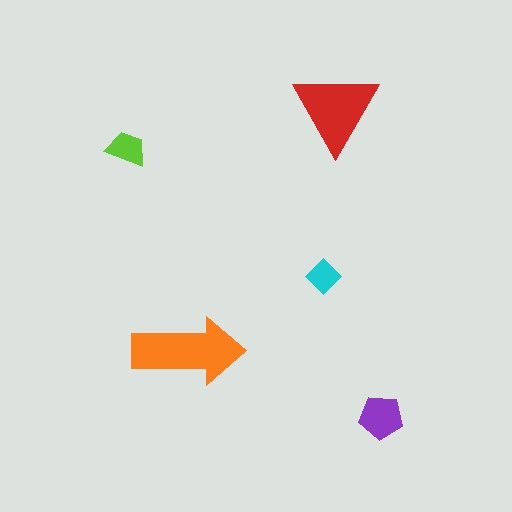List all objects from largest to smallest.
The orange arrow, the red triangle, the purple pentagon, the lime trapezoid, the cyan diamond.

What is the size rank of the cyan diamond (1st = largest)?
5th.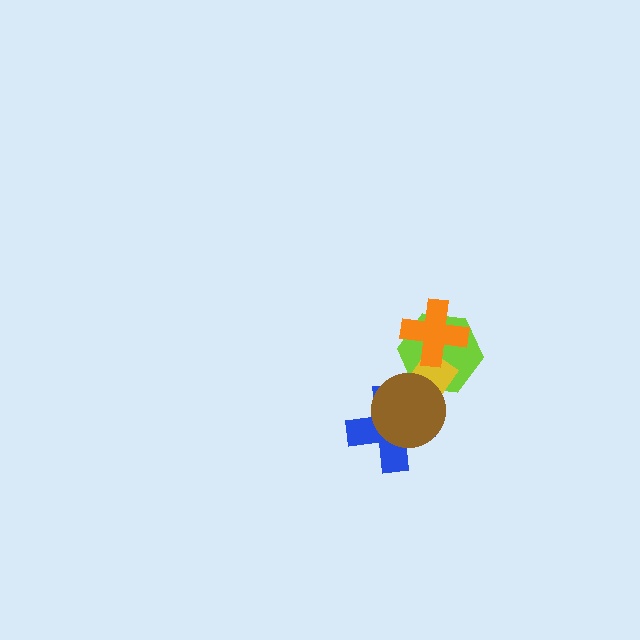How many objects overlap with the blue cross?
1 object overlaps with the blue cross.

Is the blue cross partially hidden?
Yes, it is partially covered by another shape.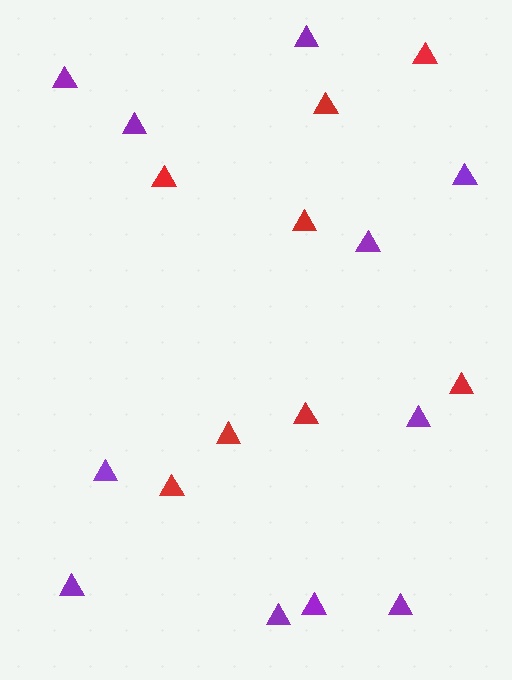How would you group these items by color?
There are 2 groups: one group of purple triangles (11) and one group of red triangles (8).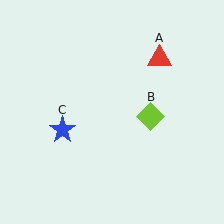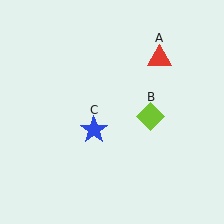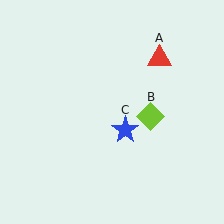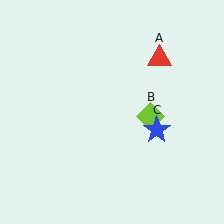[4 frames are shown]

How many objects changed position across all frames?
1 object changed position: blue star (object C).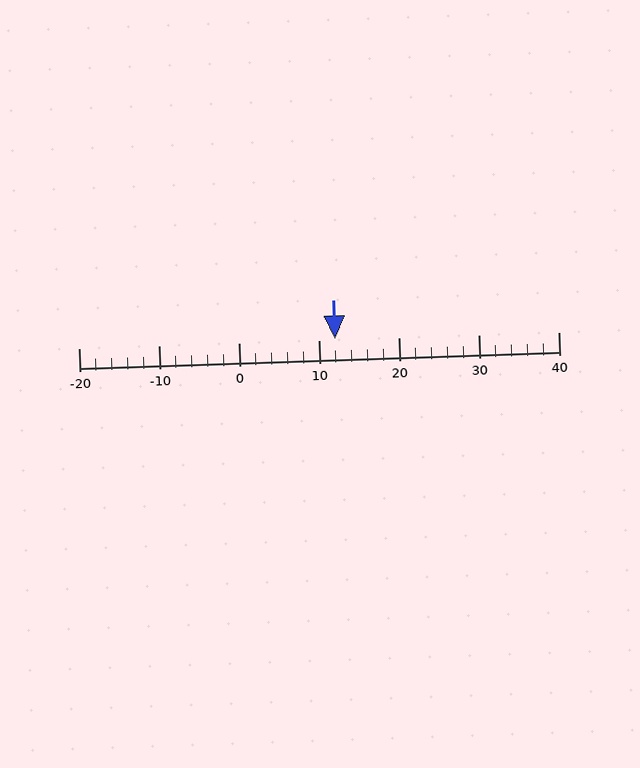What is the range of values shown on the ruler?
The ruler shows values from -20 to 40.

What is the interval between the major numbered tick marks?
The major tick marks are spaced 10 units apart.